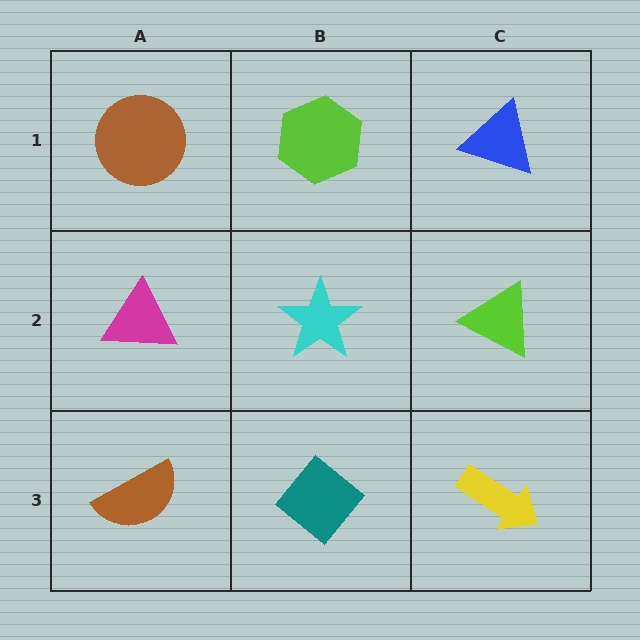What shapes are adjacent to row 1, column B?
A cyan star (row 2, column B), a brown circle (row 1, column A), a blue triangle (row 1, column C).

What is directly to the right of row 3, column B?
A yellow arrow.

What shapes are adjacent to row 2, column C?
A blue triangle (row 1, column C), a yellow arrow (row 3, column C), a cyan star (row 2, column B).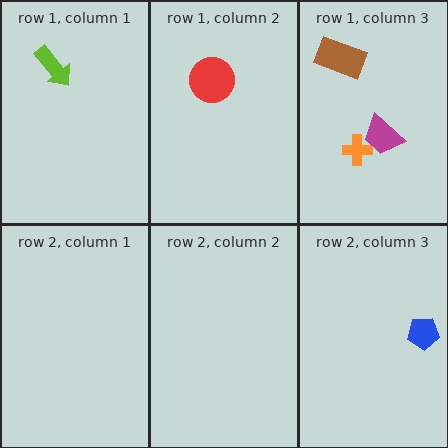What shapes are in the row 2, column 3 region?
The blue pentagon.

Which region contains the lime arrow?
The row 1, column 1 region.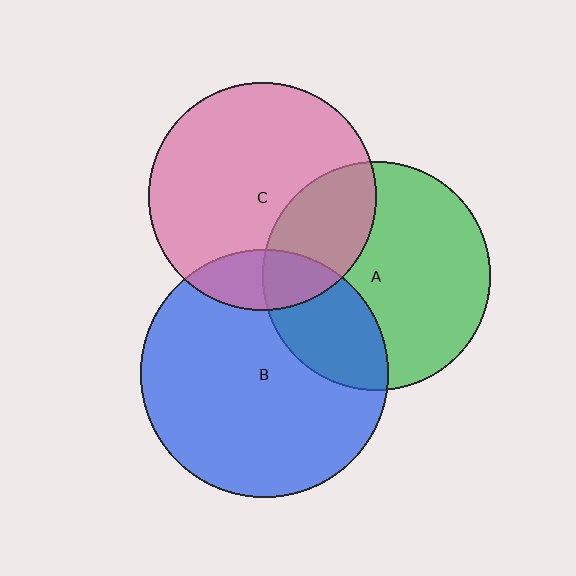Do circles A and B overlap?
Yes.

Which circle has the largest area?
Circle B (blue).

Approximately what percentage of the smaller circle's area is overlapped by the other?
Approximately 30%.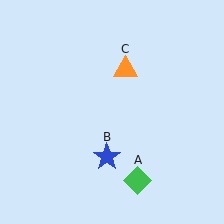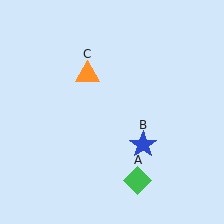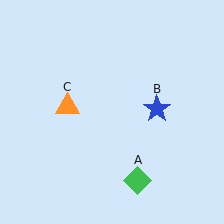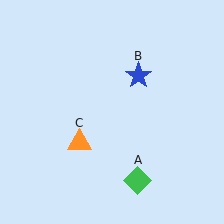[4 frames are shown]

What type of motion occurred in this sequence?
The blue star (object B), orange triangle (object C) rotated counterclockwise around the center of the scene.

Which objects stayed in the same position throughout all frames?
Green diamond (object A) remained stationary.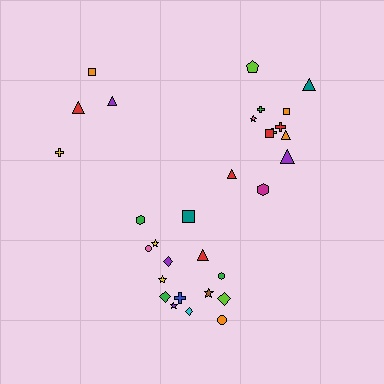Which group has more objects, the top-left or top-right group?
The top-right group.